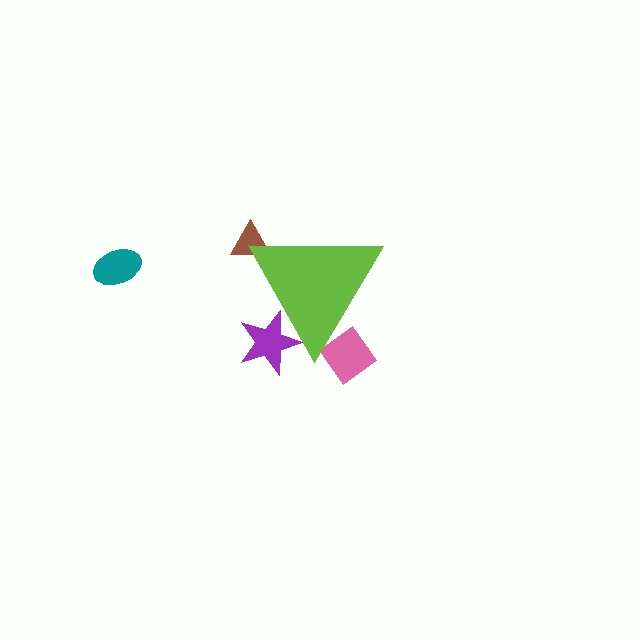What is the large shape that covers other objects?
A lime triangle.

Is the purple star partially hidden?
Yes, the purple star is partially hidden behind the lime triangle.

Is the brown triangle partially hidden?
Yes, the brown triangle is partially hidden behind the lime triangle.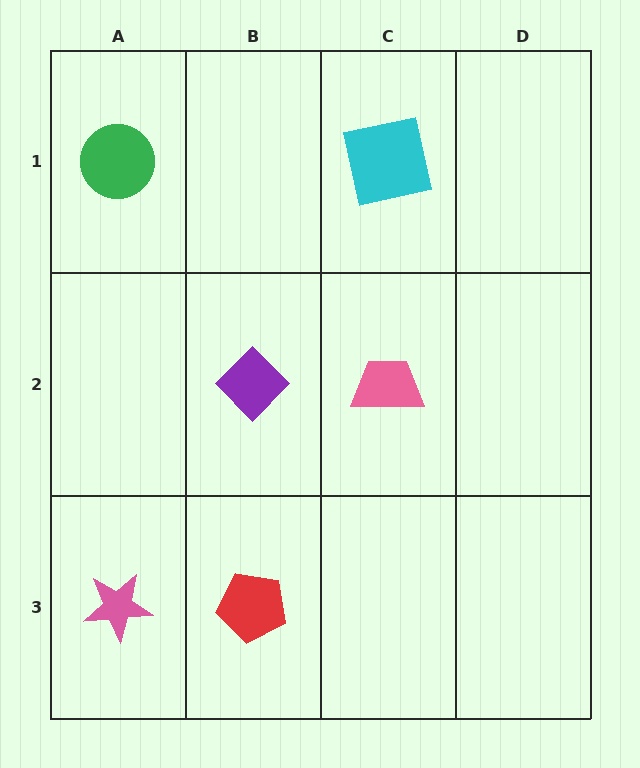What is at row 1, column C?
A cyan square.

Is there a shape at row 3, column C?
No, that cell is empty.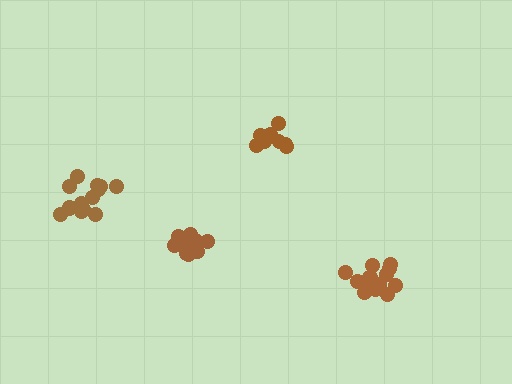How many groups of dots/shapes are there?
There are 4 groups.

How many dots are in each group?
Group 1: 14 dots, Group 2: 14 dots, Group 3: 8 dots, Group 4: 12 dots (48 total).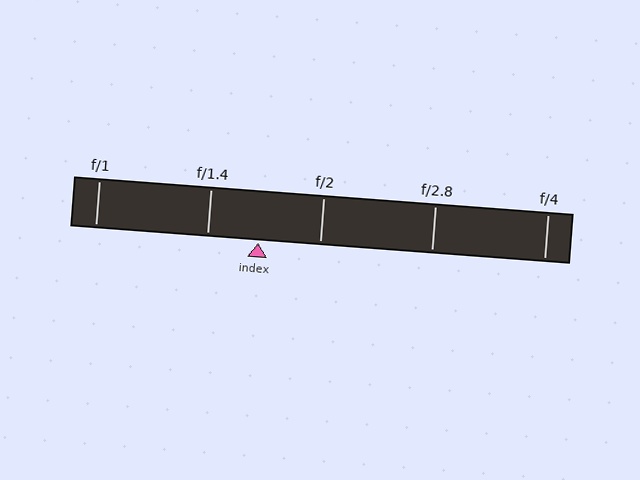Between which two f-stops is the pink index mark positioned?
The index mark is between f/1.4 and f/2.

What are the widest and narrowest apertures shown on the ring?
The widest aperture shown is f/1 and the narrowest is f/4.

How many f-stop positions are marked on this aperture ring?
There are 5 f-stop positions marked.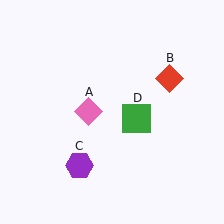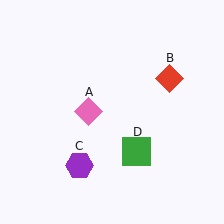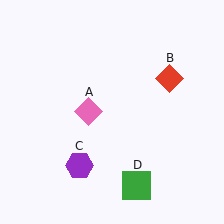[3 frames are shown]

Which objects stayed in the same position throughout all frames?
Pink diamond (object A) and red diamond (object B) and purple hexagon (object C) remained stationary.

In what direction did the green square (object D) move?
The green square (object D) moved down.